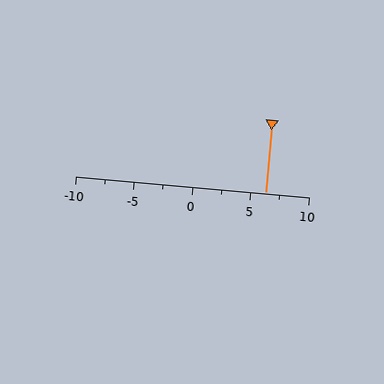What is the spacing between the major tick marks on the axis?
The major ticks are spaced 5 apart.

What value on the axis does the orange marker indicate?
The marker indicates approximately 6.2.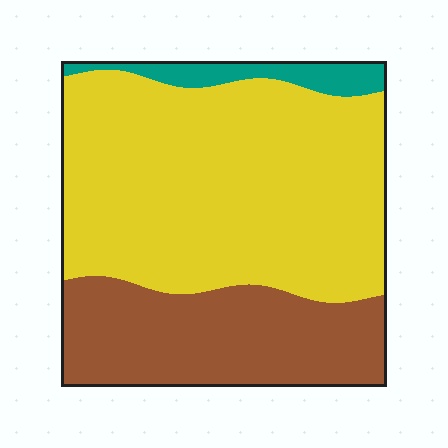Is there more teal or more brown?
Brown.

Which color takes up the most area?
Yellow, at roughly 65%.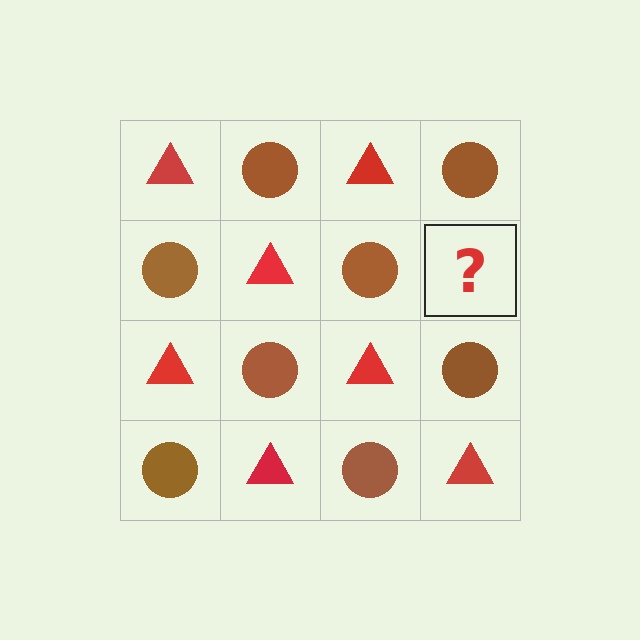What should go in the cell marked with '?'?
The missing cell should contain a red triangle.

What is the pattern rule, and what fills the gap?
The rule is that it alternates red triangle and brown circle in a checkerboard pattern. The gap should be filled with a red triangle.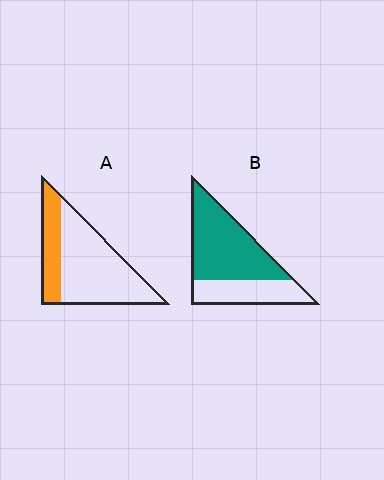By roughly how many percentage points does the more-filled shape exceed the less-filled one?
By roughly 35 percentage points (B over A).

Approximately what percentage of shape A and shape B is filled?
A is approximately 30% and B is approximately 65%.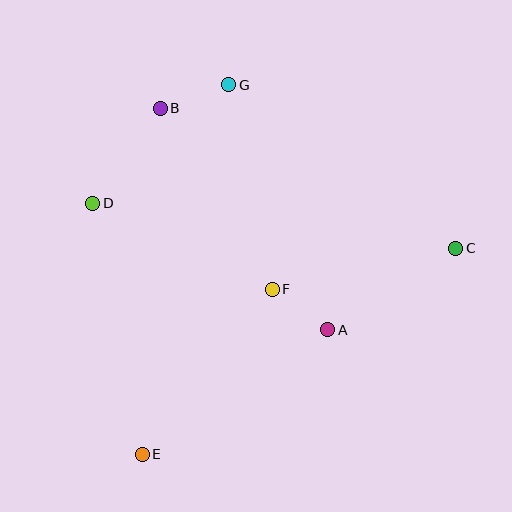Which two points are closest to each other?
Points A and F are closest to each other.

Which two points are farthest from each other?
Points E and G are farthest from each other.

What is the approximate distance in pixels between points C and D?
The distance between C and D is approximately 366 pixels.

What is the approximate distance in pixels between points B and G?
The distance between B and G is approximately 72 pixels.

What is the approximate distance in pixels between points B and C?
The distance between B and C is approximately 327 pixels.